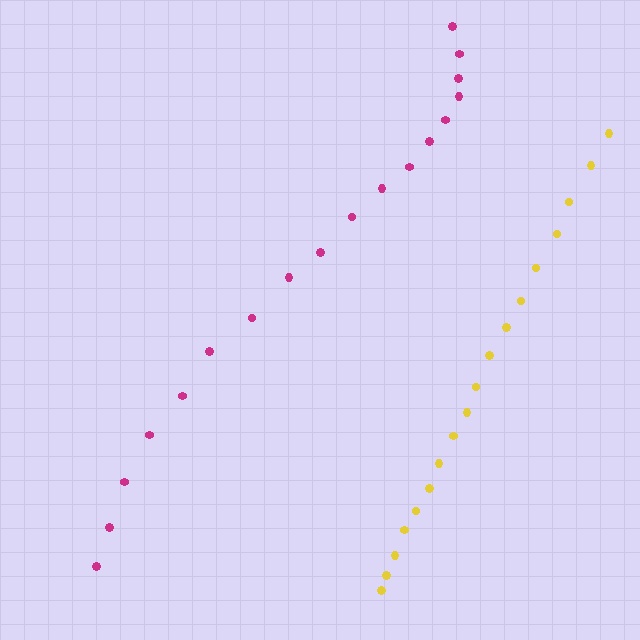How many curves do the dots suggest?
There are 2 distinct paths.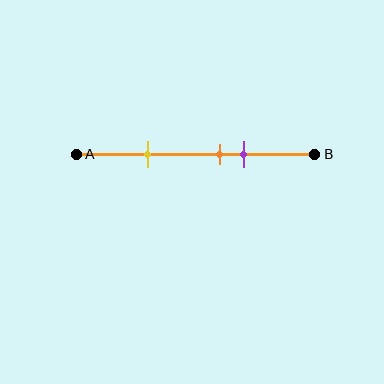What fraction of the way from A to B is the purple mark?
The purple mark is approximately 70% (0.7) of the way from A to B.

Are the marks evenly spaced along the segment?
No, the marks are not evenly spaced.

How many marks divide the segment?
There are 3 marks dividing the segment.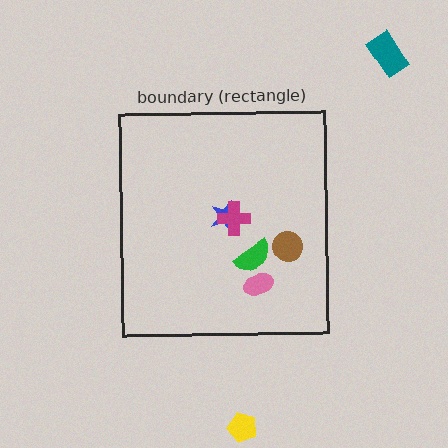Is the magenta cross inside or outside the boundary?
Inside.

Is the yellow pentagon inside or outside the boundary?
Outside.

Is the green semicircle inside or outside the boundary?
Inside.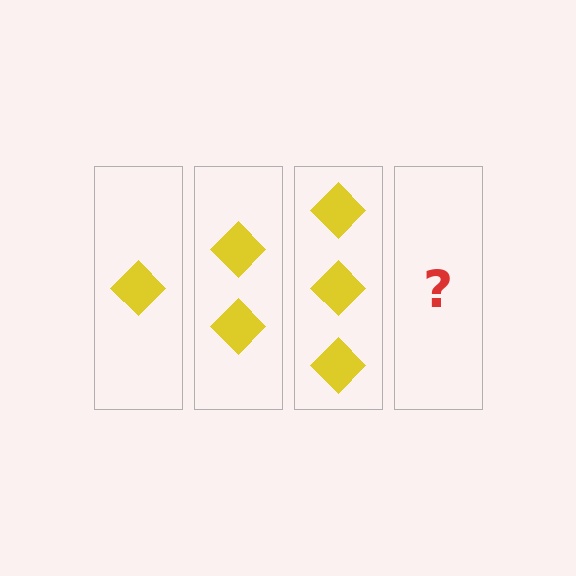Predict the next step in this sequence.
The next step is 4 diamonds.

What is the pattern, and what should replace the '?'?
The pattern is that each step adds one more diamond. The '?' should be 4 diamonds.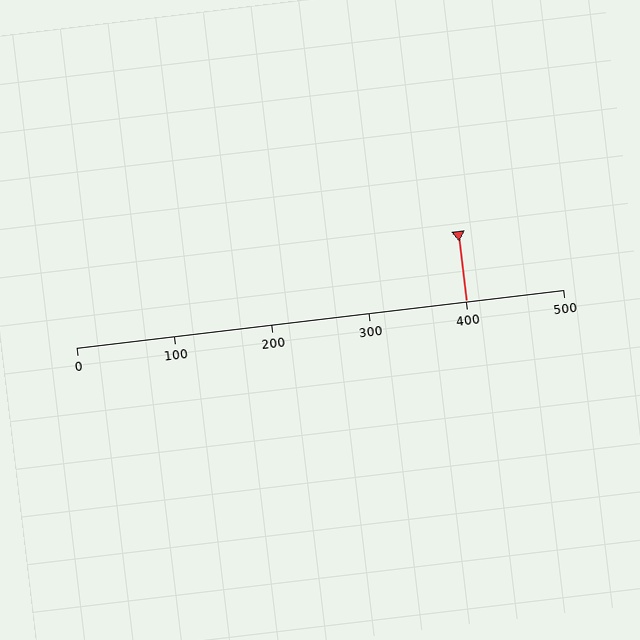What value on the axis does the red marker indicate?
The marker indicates approximately 400.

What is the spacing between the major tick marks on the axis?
The major ticks are spaced 100 apart.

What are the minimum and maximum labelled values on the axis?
The axis runs from 0 to 500.